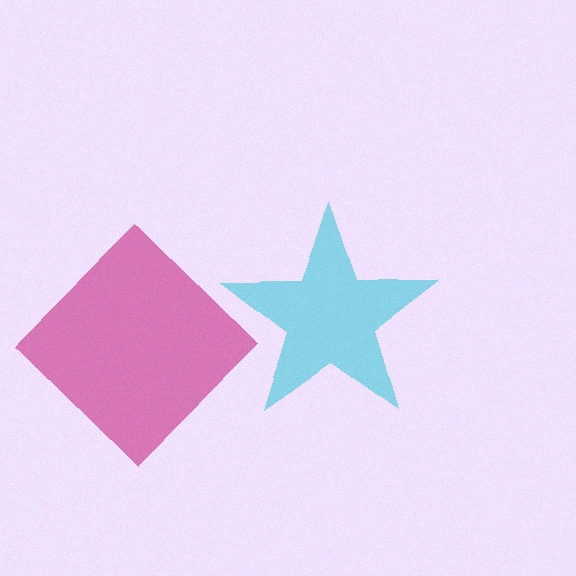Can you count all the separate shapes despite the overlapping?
Yes, there are 2 separate shapes.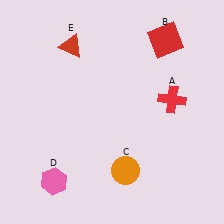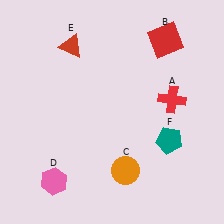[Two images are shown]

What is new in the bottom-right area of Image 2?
A teal pentagon (F) was added in the bottom-right area of Image 2.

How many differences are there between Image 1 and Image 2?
There is 1 difference between the two images.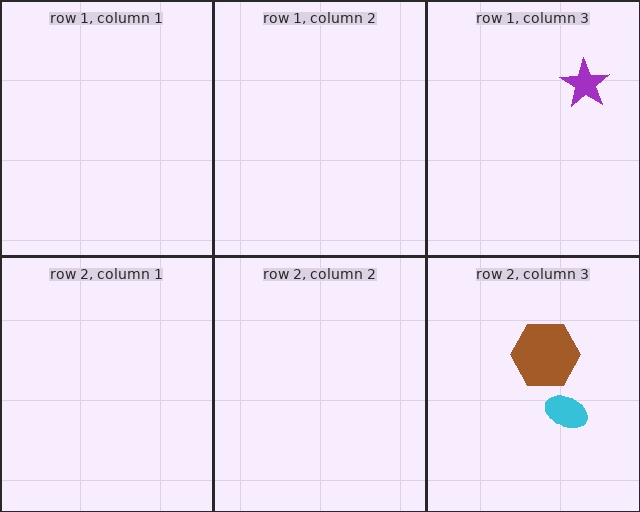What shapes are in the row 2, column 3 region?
The cyan ellipse, the brown hexagon.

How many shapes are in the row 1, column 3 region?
1.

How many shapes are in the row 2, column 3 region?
2.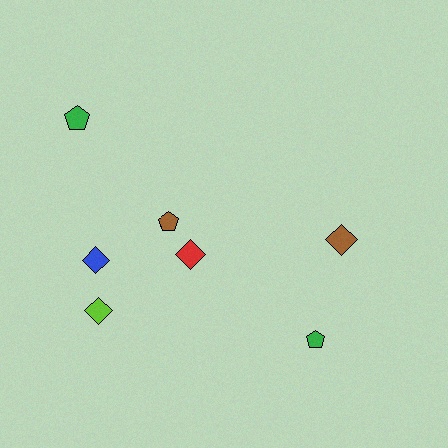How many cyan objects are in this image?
There are no cyan objects.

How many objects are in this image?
There are 7 objects.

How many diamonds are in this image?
There are 4 diamonds.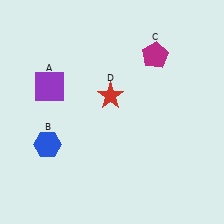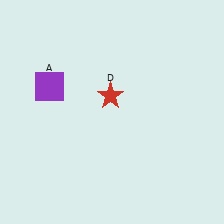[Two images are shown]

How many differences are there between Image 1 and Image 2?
There are 2 differences between the two images.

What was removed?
The blue hexagon (B), the magenta pentagon (C) were removed in Image 2.